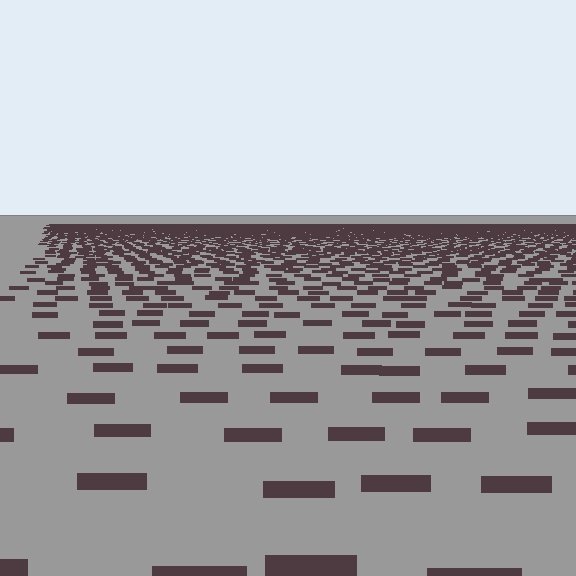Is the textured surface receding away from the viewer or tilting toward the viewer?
The surface is receding away from the viewer. Texture elements get smaller and denser toward the top.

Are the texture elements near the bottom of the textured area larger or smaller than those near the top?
Larger. Near the bottom, elements are closer to the viewer and appear at a bigger on-screen size.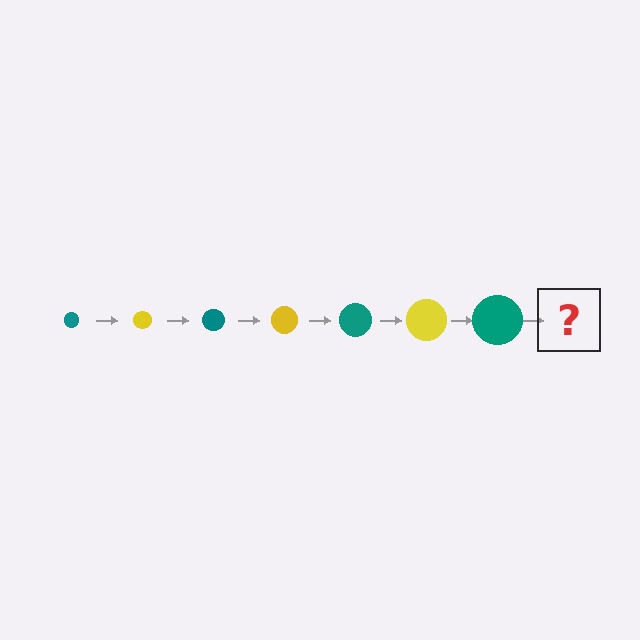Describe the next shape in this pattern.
It should be a yellow circle, larger than the previous one.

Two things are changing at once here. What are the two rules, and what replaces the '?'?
The two rules are that the circle grows larger each step and the color cycles through teal and yellow. The '?' should be a yellow circle, larger than the previous one.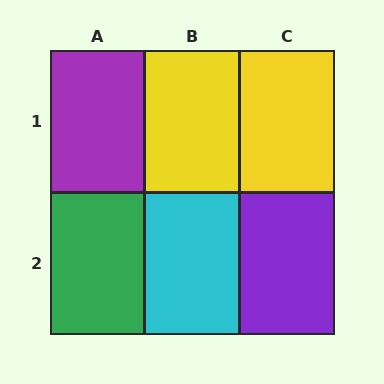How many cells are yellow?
2 cells are yellow.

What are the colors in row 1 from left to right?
Purple, yellow, yellow.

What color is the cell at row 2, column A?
Green.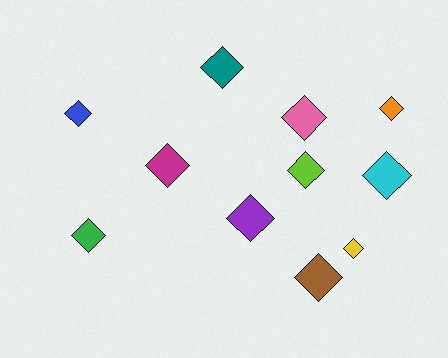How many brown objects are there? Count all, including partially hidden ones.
There is 1 brown object.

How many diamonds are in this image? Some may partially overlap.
There are 11 diamonds.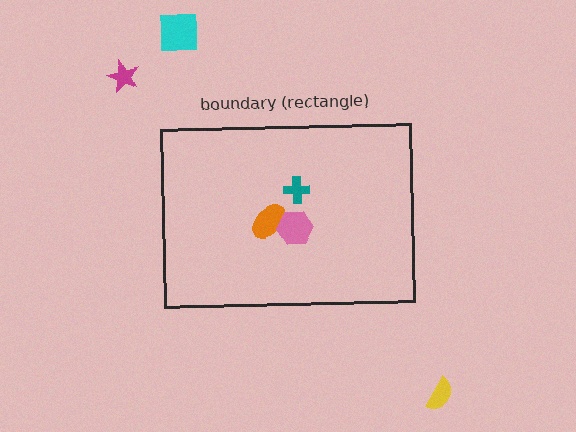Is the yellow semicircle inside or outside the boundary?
Outside.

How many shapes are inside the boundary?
3 inside, 3 outside.